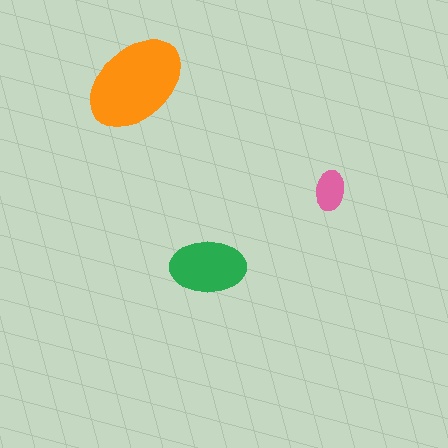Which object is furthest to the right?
The pink ellipse is rightmost.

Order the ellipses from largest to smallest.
the orange one, the green one, the pink one.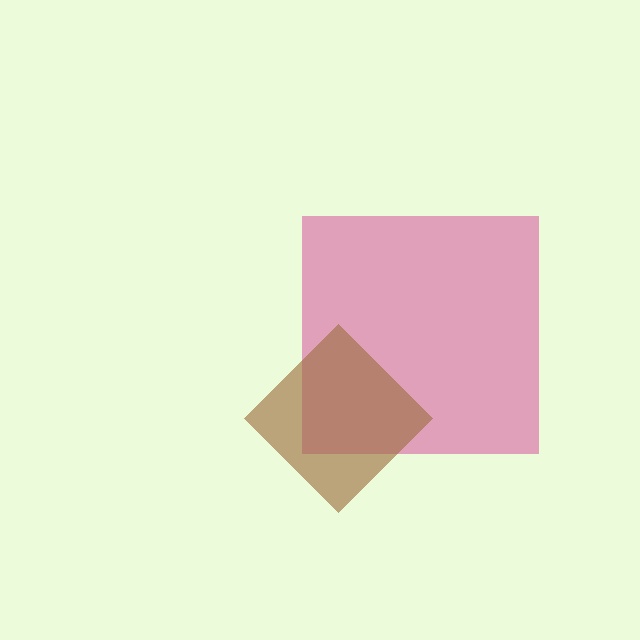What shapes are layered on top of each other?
The layered shapes are: a pink square, a brown diamond.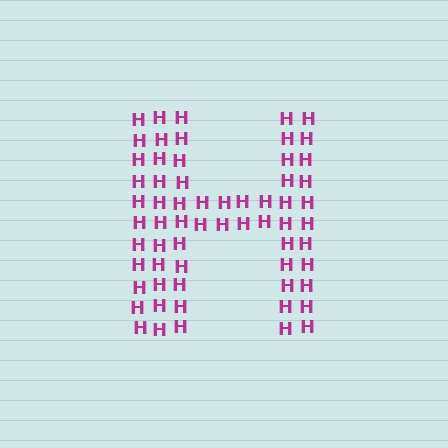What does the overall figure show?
The overall figure shows the letter H.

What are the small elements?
The small elements are letter H's.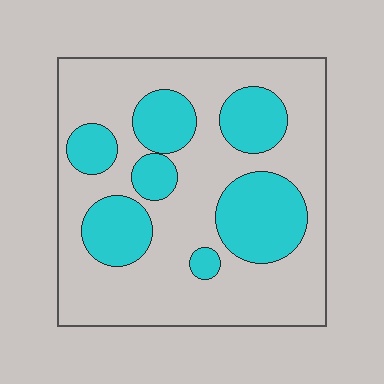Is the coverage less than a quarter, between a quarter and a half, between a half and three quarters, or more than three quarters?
Between a quarter and a half.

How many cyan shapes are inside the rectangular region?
7.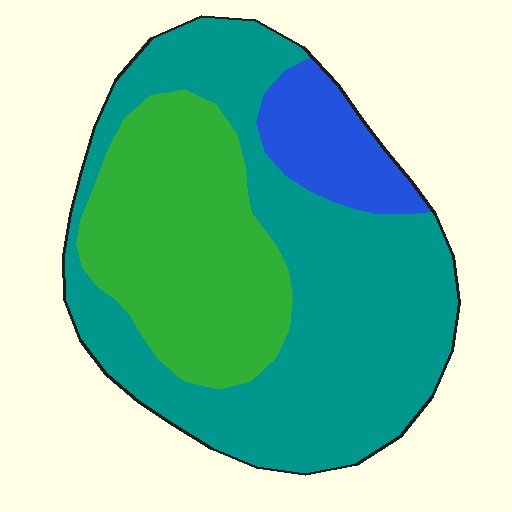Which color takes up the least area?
Blue, at roughly 10%.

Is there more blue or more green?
Green.